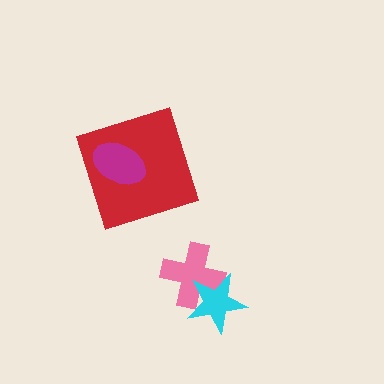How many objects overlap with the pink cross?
1 object overlaps with the pink cross.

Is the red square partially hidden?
Yes, it is partially covered by another shape.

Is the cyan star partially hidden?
No, no other shape covers it.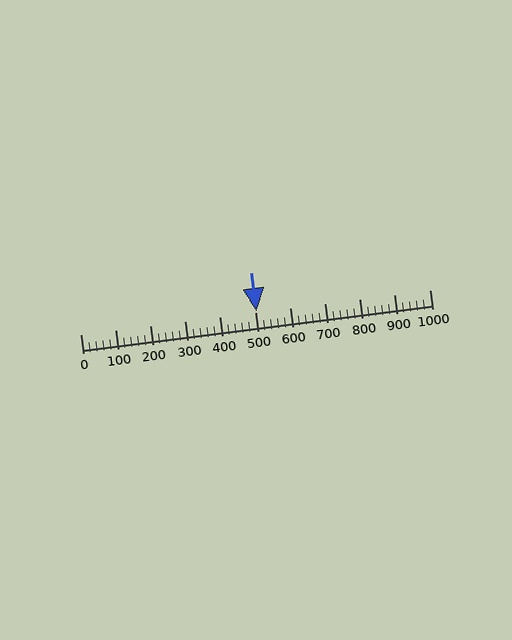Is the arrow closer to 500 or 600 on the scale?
The arrow is closer to 500.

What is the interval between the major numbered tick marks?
The major tick marks are spaced 100 units apart.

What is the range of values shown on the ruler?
The ruler shows values from 0 to 1000.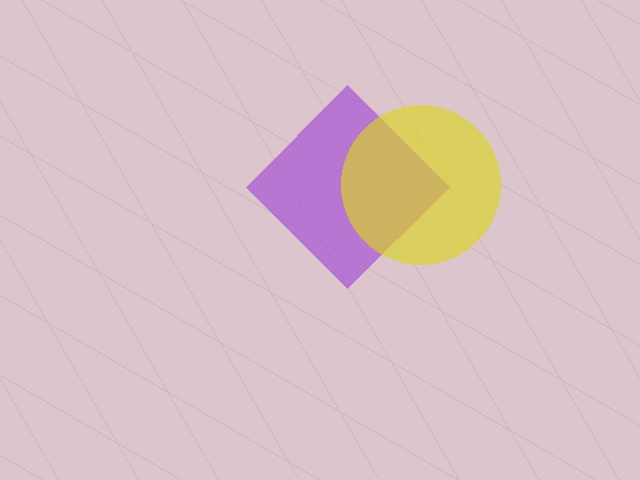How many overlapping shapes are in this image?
There are 2 overlapping shapes in the image.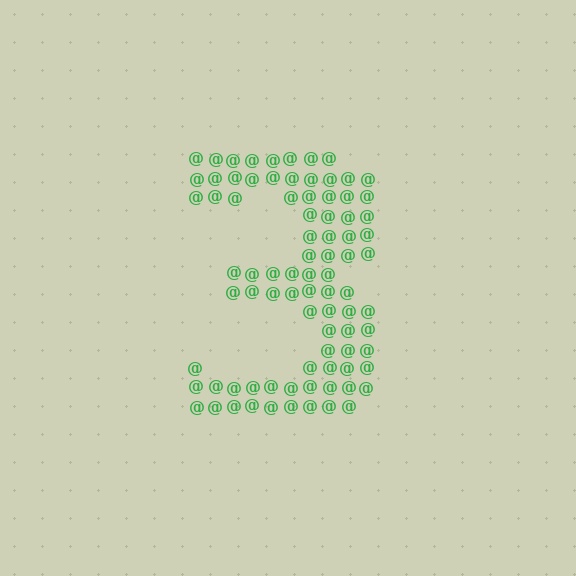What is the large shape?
The large shape is the digit 3.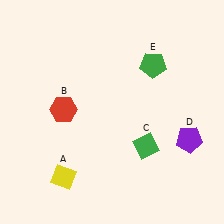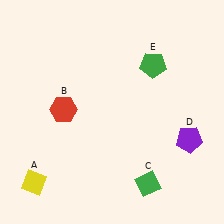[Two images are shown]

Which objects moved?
The objects that moved are: the yellow diamond (A), the green diamond (C).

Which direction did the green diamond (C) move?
The green diamond (C) moved down.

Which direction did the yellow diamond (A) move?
The yellow diamond (A) moved left.